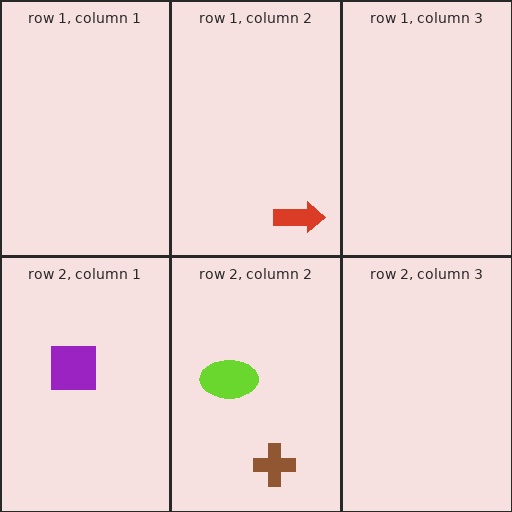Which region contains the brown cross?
The row 2, column 2 region.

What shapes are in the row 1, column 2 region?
The red arrow.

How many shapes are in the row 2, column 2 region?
2.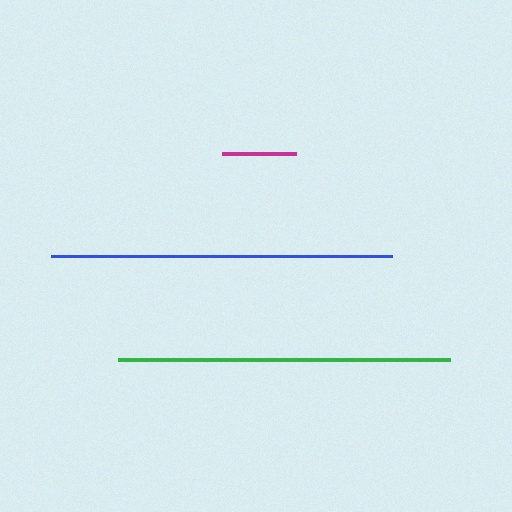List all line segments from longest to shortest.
From longest to shortest: blue, green, magenta.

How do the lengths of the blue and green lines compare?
The blue and green lines are approximately the same length.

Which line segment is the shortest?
The magenta line is the shortest at approximately 74 pixels.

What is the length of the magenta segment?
The magenta segment is approximately 74 pixels long.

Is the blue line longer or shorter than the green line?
The blue line is longer than the green line.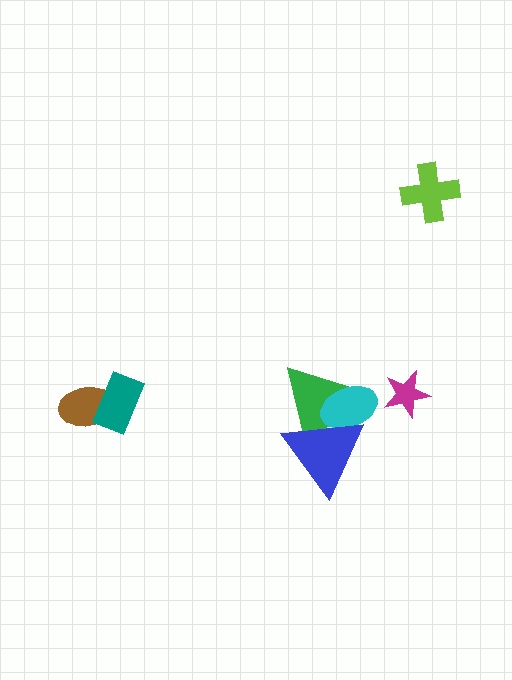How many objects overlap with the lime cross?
0 objects overlap with the lime cross.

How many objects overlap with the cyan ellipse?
2 objects overlap with the cyan ellipse.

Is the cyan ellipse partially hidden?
Yes, it is partially covered by another shape.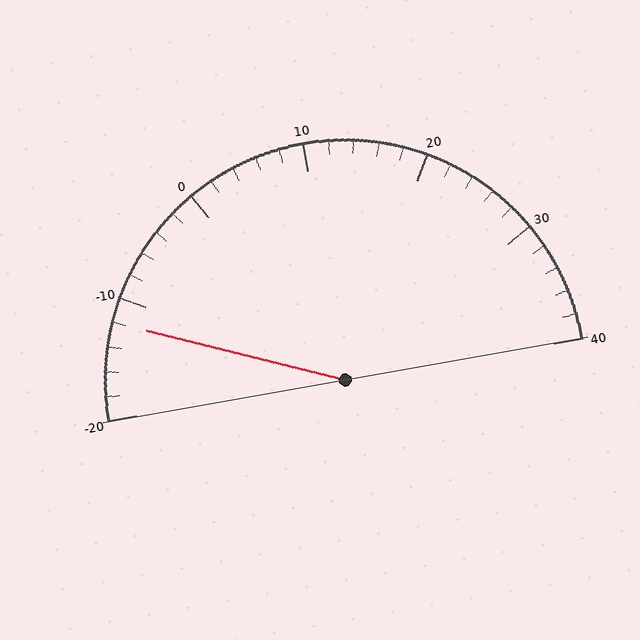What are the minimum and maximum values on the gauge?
The gauge ranges from -20 to 40.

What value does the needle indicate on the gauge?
The needle indicates approximately -12.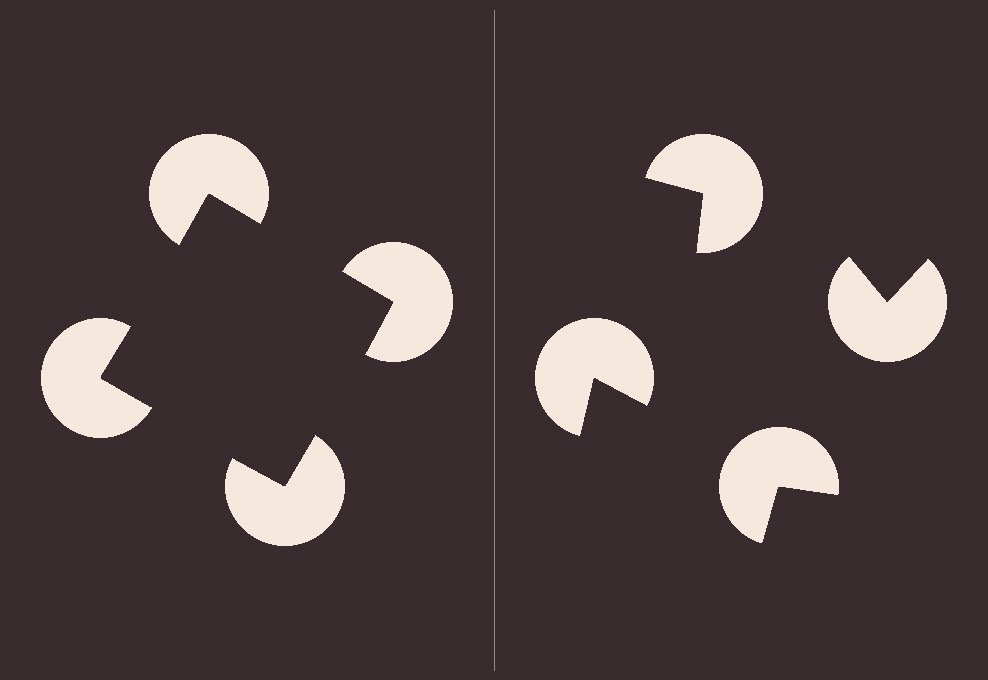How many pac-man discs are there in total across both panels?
8 — 4 on each side.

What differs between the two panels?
The pac-man discs are positioned identically on both sides; only the wedge orientations differ. On the left they align to a square; on the right they are misaligned.